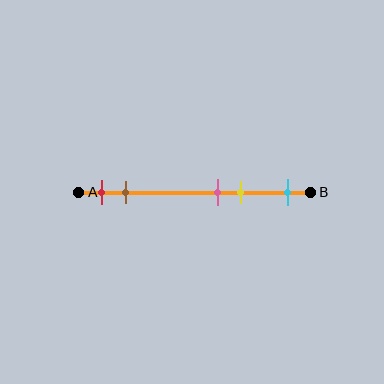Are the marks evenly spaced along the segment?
No, the marks are not evenly spaced.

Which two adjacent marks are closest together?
The pink and yellow marks are the closest adjacent pair.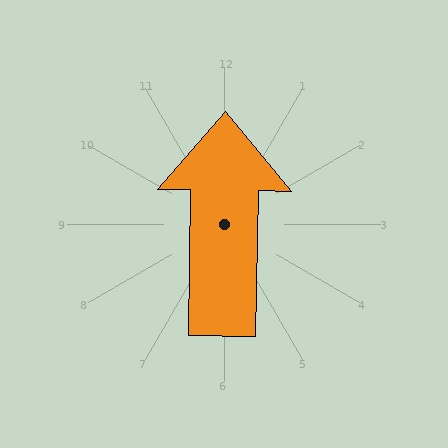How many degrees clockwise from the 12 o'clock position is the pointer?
Approximately 1 degrees.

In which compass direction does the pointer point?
North.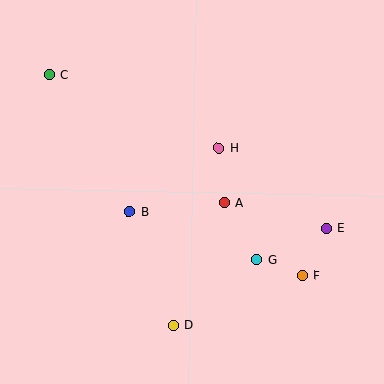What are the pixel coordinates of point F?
Point F is at (303, 276).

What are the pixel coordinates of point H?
Point H is at (218, 148).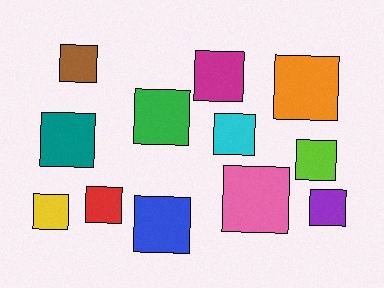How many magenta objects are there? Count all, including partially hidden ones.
There is 1 magenta object.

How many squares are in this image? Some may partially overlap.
There are 12 squares.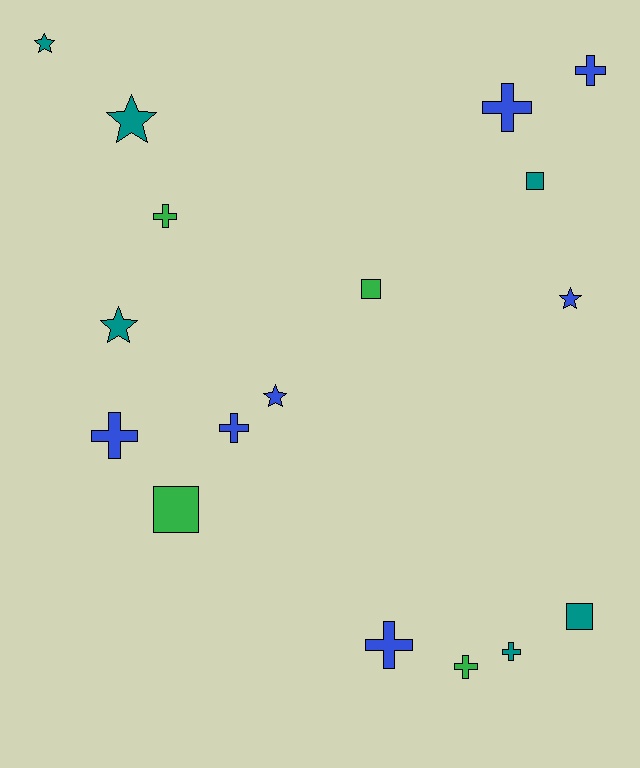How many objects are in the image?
There are 17 objects.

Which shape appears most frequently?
Cross, with 8 objects.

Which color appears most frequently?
Blue, with 7 objects.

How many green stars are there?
There are no green stars.